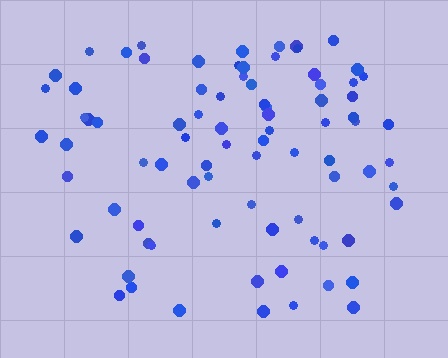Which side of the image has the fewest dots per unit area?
The bottom.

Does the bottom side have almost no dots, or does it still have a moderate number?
Still a moderate number, just noticeably fewer than the top.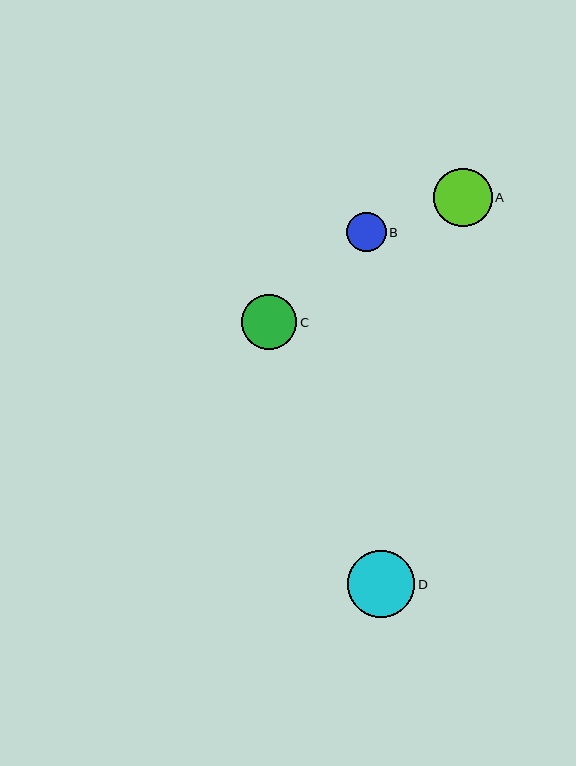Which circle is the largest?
Circle D is the largest with a size of approximately 67 pixels.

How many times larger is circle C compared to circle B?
Circle C is approximately 1.4 times the size of circle B.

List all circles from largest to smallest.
From largest to smallest: D, A, C, B.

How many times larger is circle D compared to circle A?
Circle D is approximately 1.2 times the size of circle A.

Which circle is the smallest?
Circle B is the smallest with a size of approximately 39 pixels.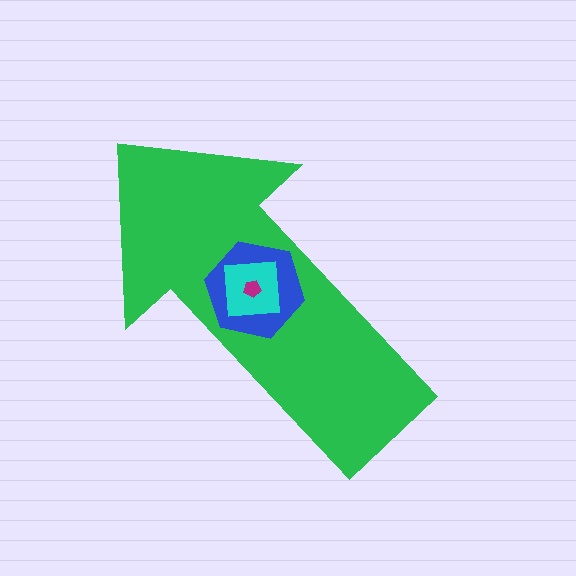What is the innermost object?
The magenta pentagon.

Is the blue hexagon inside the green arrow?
Yes.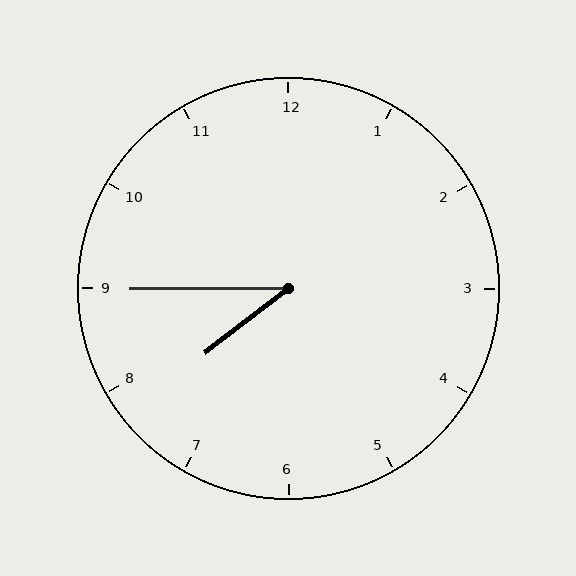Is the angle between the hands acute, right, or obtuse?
It is acute.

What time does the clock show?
7:45.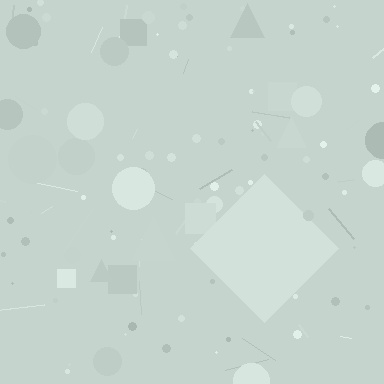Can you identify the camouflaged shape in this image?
The camouflaged shape is a diamond.